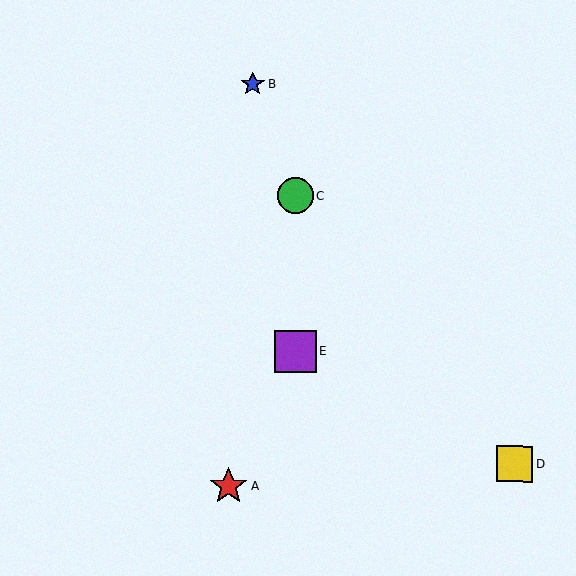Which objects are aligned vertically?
Objects C, E are aligned vertically.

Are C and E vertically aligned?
Yes, both are at x≈295.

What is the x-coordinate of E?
Object E is at x≈295.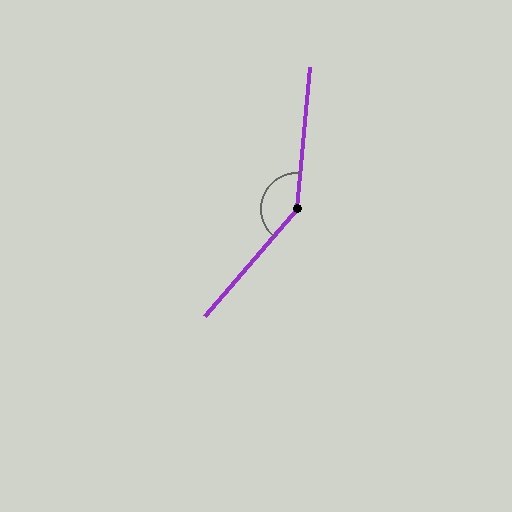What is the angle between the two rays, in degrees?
Approximately 145 degrees.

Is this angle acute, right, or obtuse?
It is obtuse.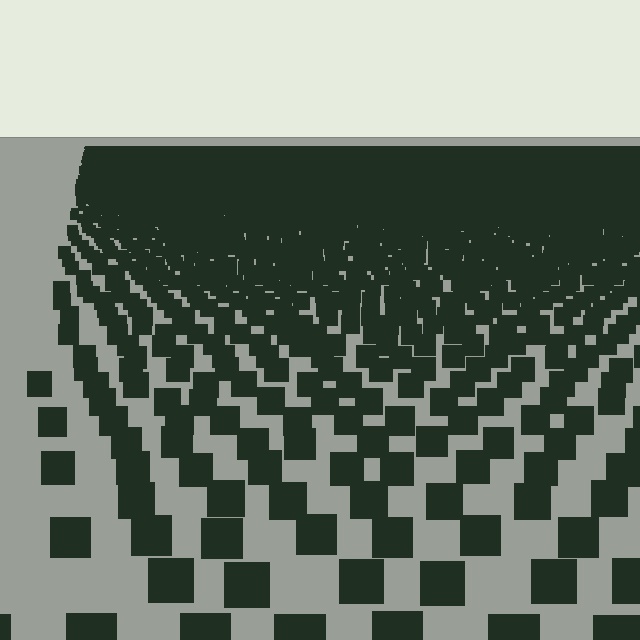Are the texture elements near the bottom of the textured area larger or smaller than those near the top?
Larger. Near the bottom, elements are closer to the viewer and appear at a bigger on-screen size.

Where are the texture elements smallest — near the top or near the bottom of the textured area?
Near the top.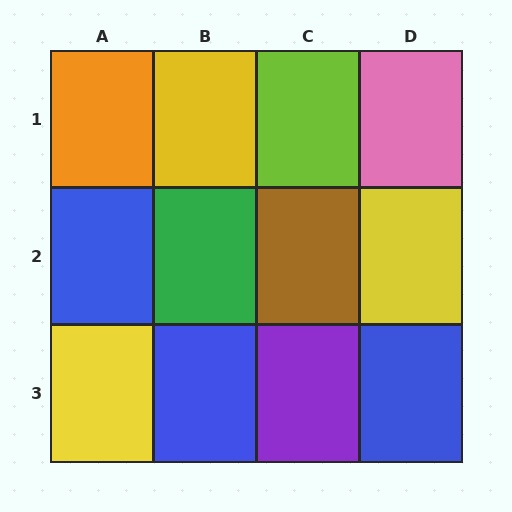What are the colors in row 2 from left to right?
Blue, green, brown, yellow.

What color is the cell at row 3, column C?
Purple.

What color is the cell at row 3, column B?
Blue.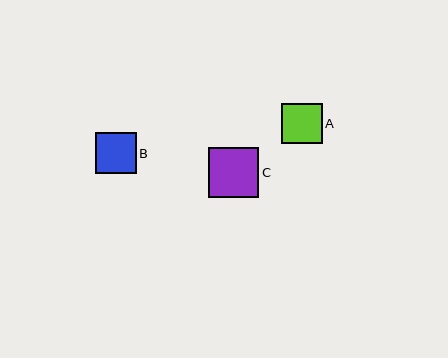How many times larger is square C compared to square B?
Square C is approximately 1.2 times the size of square B.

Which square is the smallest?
Square B is the smallest with a size of approximately 40 pixels.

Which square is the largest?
Square C is the largest with a size of approximately 50 pixels.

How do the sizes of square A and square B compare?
Square A and square B are approximately the same size.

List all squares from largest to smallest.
From largest to smallest: C, A, B.